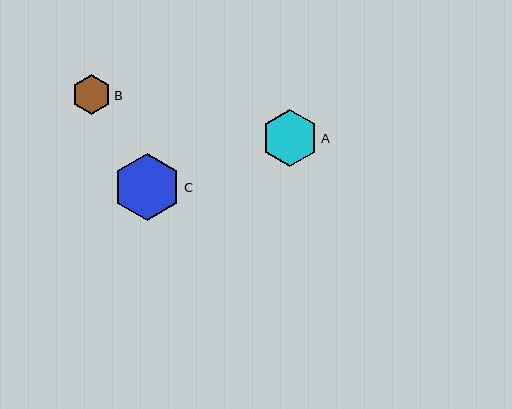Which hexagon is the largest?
Hexagon C is the largest with a size of approximately 67 pixels.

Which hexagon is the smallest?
Hexagon B is the smallest with a size of approximately 40 pixels.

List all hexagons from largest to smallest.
From largest to smallest: C, A, B.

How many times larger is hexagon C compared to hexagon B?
Hexagon C is approximately 1.7 times the size of hexagon B.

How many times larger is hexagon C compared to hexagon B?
Hexagon C is approximately 1.7 times the size of hexagon B.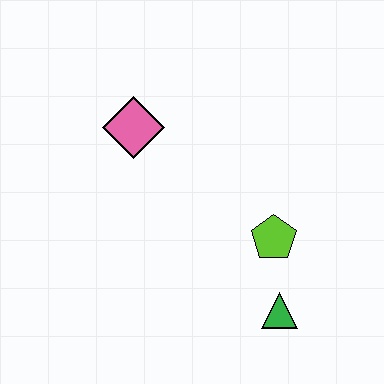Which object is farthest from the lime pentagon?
The pink diamond is farthest from the lime pentagon.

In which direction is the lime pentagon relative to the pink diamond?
The lime pentagon is to the right of the pink diamond.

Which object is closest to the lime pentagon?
The green triangle is closest to the lime pentagon.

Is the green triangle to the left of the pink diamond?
No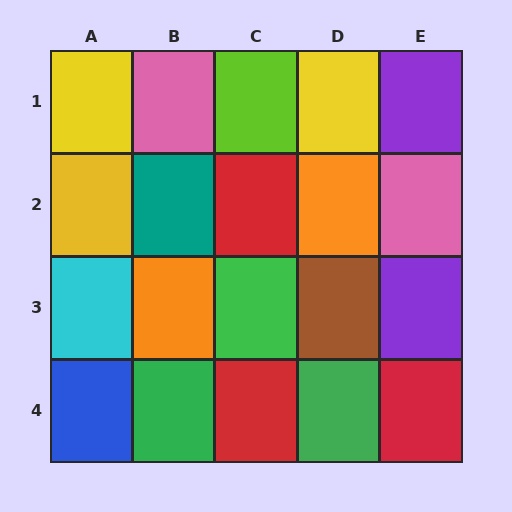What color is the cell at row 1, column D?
Yellow.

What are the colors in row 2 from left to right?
Yellow, teal, red, orange, pink.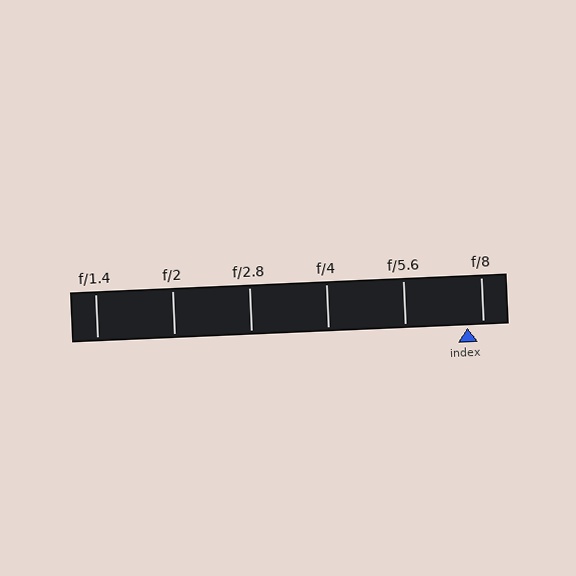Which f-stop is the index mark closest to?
The index mark is closest to f/8.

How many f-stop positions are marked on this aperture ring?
There are 6 f-stop positions marked.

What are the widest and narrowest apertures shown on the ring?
The widest aperture shown is f/1.4 and the narrowest is f/8.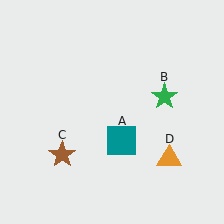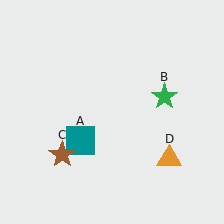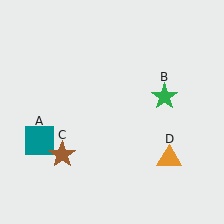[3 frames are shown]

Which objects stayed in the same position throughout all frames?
Green star (object B) and brown star (object C) and orange triangle (object D) remained stationary.